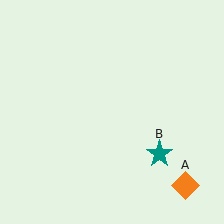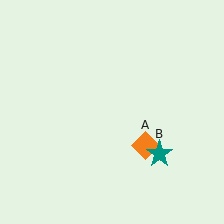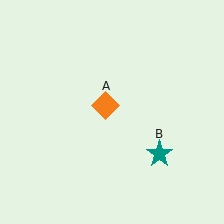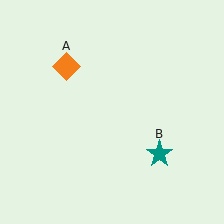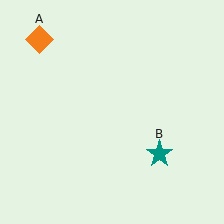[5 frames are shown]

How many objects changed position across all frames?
1 object changed position: orange diamond (object A).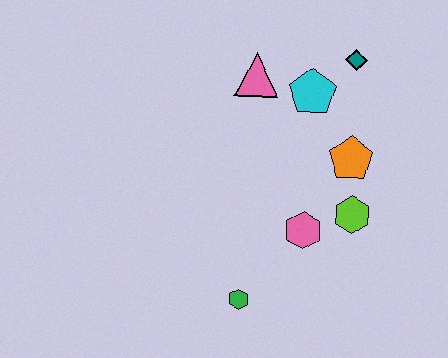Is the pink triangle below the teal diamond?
Yes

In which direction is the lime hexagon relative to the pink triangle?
The lime hexagon is below the pink triangle.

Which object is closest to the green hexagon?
The pink hexagon is closest to the green hexagon.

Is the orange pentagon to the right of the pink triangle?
Yes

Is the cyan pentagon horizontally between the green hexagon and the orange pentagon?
Yes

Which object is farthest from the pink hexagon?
The teal diamond is farthest from the pink hexagon.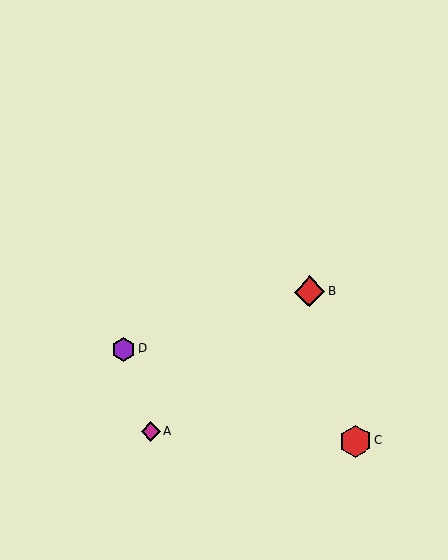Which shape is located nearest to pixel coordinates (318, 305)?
The red diamond (labeled B) at (310, 292) is nearest to that location.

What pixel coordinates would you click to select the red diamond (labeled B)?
Click at (310, 292) to select the red diamond B.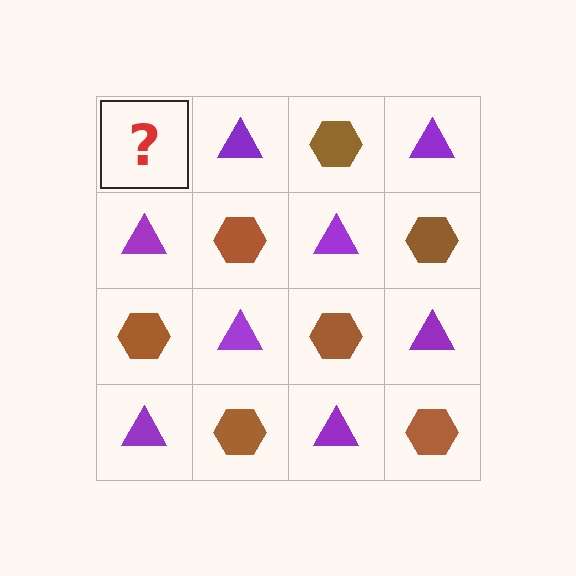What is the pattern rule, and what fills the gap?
The rule is that it alternates brown hexagon and purple triangle in a checkerboard pattern. The gap should be filled with a brown hexagon.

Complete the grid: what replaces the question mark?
The question mark should be replaced with a brown hexagon.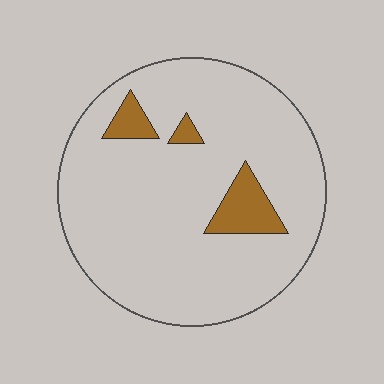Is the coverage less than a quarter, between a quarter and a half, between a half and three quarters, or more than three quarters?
Less than a quarter.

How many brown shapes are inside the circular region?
3.